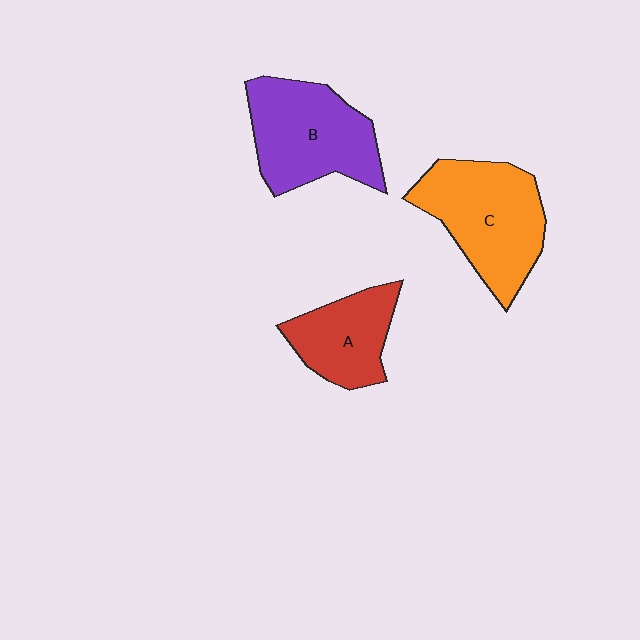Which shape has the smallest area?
Shape A (red).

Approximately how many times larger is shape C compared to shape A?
Approximately 1.5 times.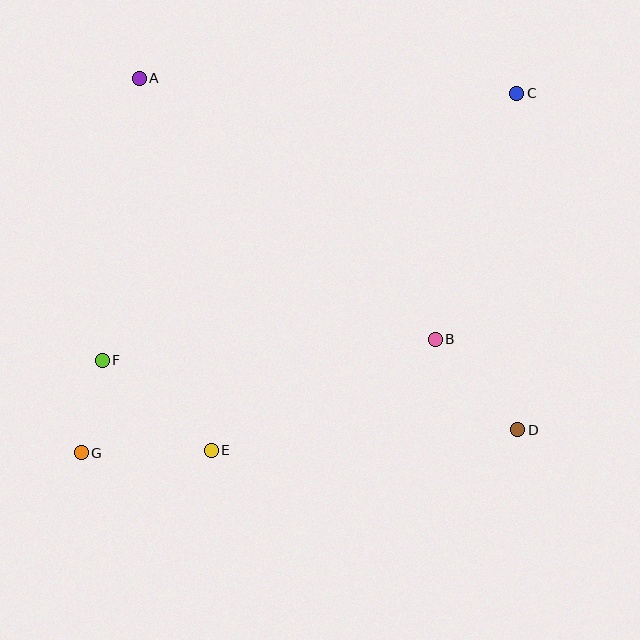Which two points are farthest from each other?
Points C and G are farthest from each other.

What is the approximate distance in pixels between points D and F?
The distance between D and F is approximately 421 pixels.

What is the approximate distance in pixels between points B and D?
The distance between B and D is approximately 123 pixels.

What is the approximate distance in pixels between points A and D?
The distance between A and D is approximately 517 pixels.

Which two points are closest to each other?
Points F and G are closest to each other.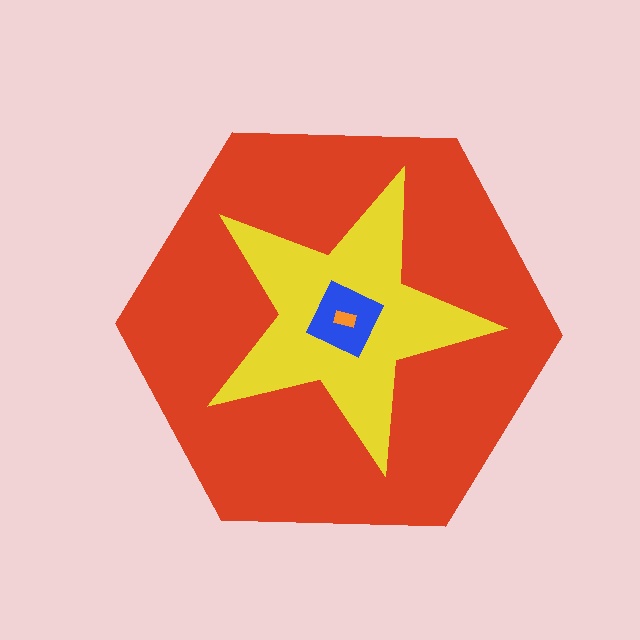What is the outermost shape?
The red hexagon.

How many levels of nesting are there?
4.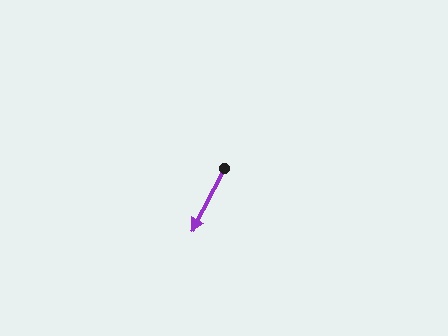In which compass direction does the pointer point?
Southwest.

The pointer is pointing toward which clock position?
Roughly 7 o'clock.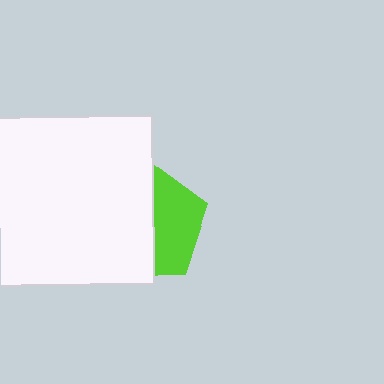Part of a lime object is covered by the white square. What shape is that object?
It is a pentagon.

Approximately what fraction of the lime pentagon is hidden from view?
Roughly 57% of the lime pentagon is hidden behind the white square.